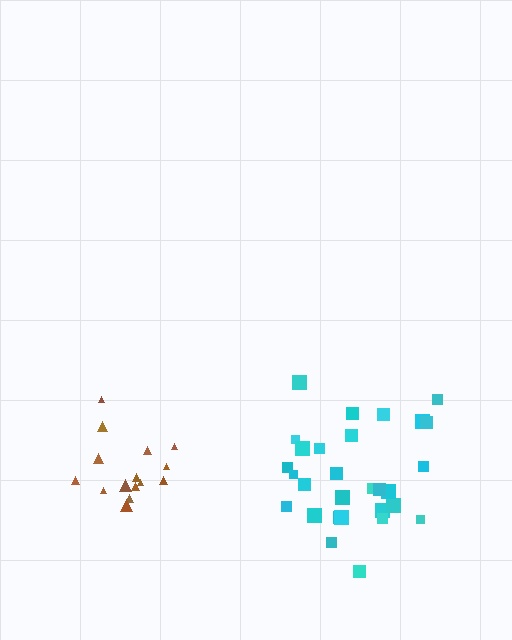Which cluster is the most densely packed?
Brown.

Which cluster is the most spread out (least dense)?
Cyan.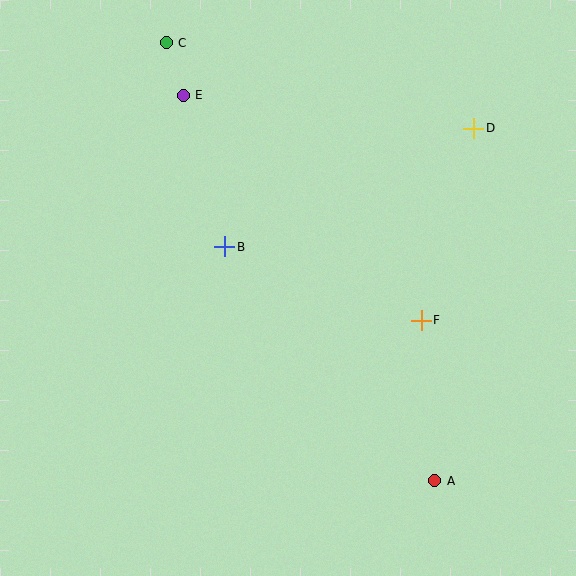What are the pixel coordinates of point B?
Point B is at (225, 247).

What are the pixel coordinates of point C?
Point C is at (166, 43).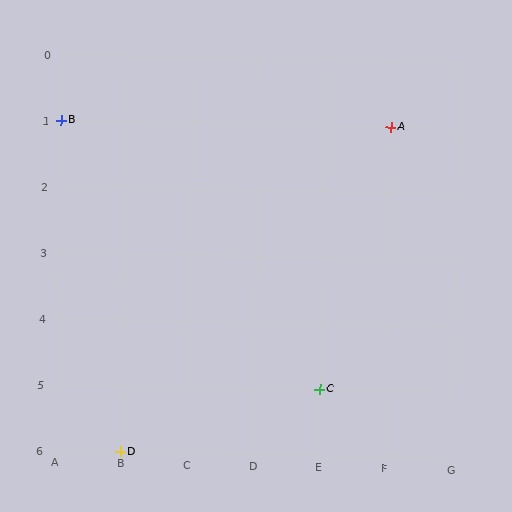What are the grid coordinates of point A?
Point A is at grid coordinates (F, 1).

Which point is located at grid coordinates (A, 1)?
Point B is at (A, 1).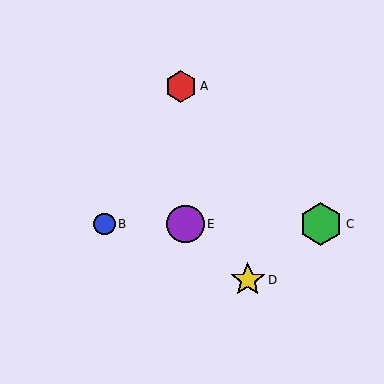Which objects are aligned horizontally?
Objects B, C, E are aligned horizontally.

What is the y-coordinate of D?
Object D is at y≈280.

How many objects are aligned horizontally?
3 objects (B, C, E) are aligned horizontally.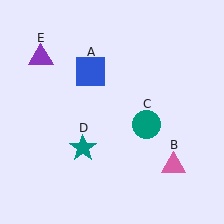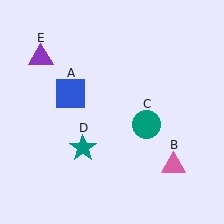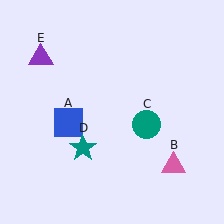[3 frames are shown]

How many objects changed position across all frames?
1 object changed position: blue square (object A).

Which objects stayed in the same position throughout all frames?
Pink triangle (object B) and teal circle (object C) and teal star (object D) and purple triangle (object E) remained stationary.